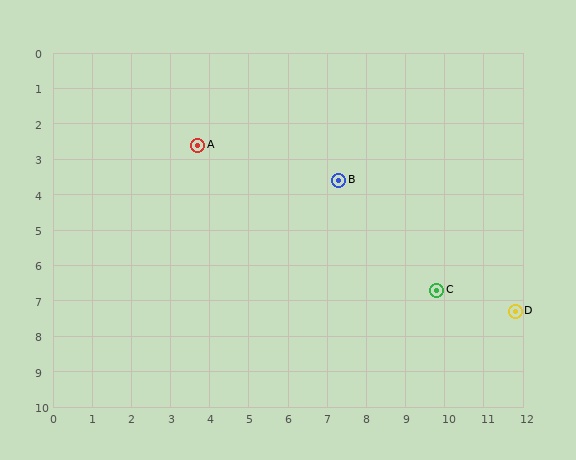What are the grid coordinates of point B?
Point B is at approximately (7.3, 3.6).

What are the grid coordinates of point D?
Point D is at approximately (11.8, 7.3).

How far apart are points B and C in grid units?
Points B and C are about 4.0 grid units apart.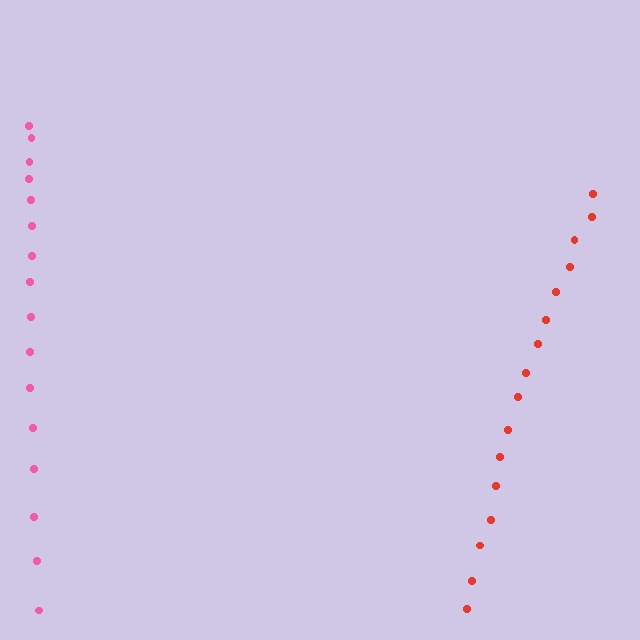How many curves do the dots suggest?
There are 2 distinct paths.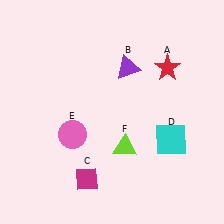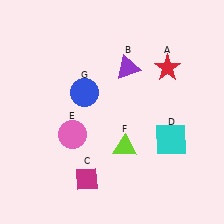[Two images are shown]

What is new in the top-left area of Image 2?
A blue circle (G) was added in the top-left area of Image 2.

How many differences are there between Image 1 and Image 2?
There is 1 difference between the two images.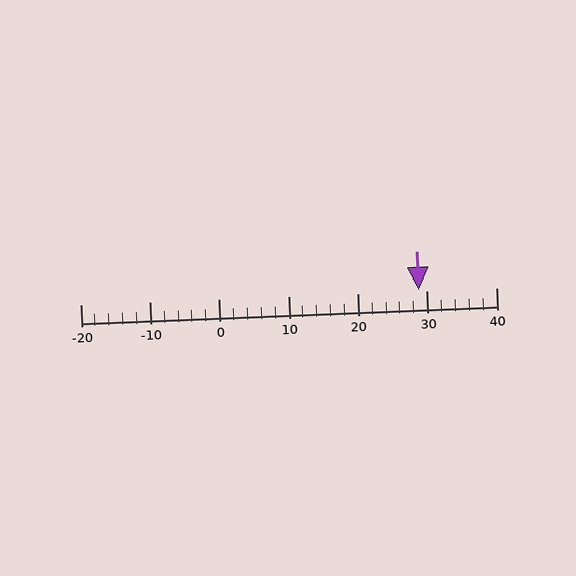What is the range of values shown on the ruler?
The ruler shows values from -20 to 40.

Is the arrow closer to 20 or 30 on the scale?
The arrow is closer to 30.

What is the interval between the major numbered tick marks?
The major tick marks are spaced 10 units apart.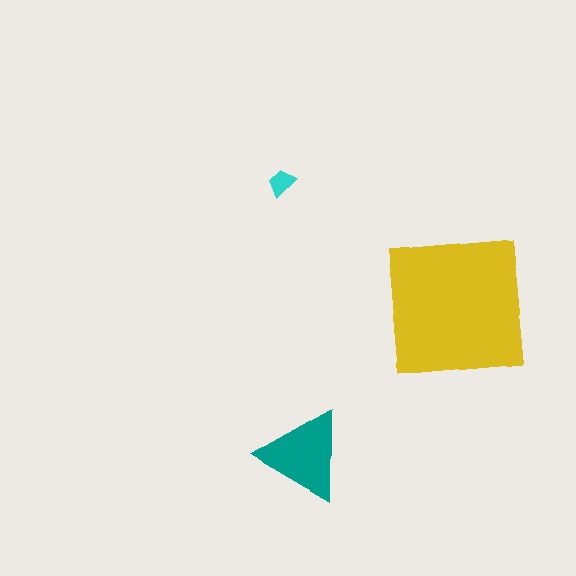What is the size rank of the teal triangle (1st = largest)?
2nd.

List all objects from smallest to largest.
The cyan trapezoid, the teal triangle, the yellow square.